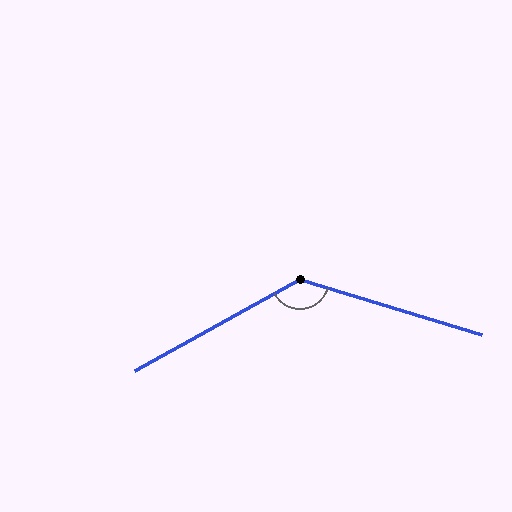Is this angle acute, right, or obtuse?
It is obtuse.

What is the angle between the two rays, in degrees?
Approximately 134 degrees.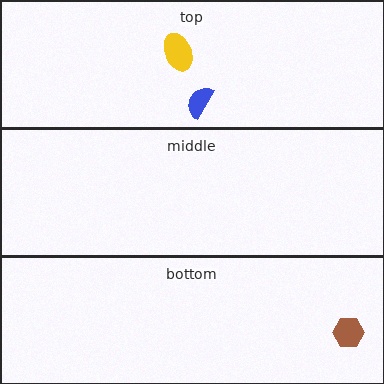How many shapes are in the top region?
2.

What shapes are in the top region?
The blue semicircle, the yellow ellipse.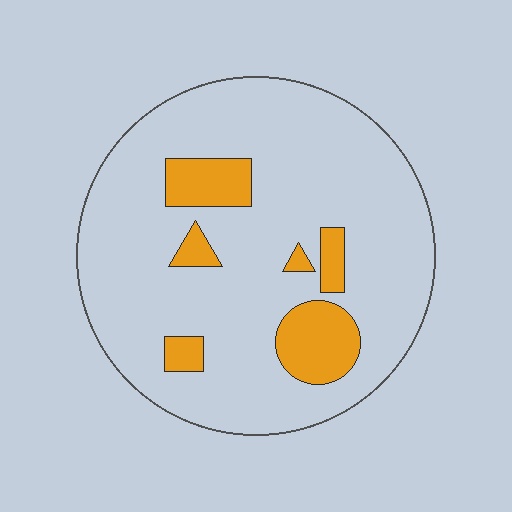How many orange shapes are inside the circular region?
6.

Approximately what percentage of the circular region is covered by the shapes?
Approximately 15%.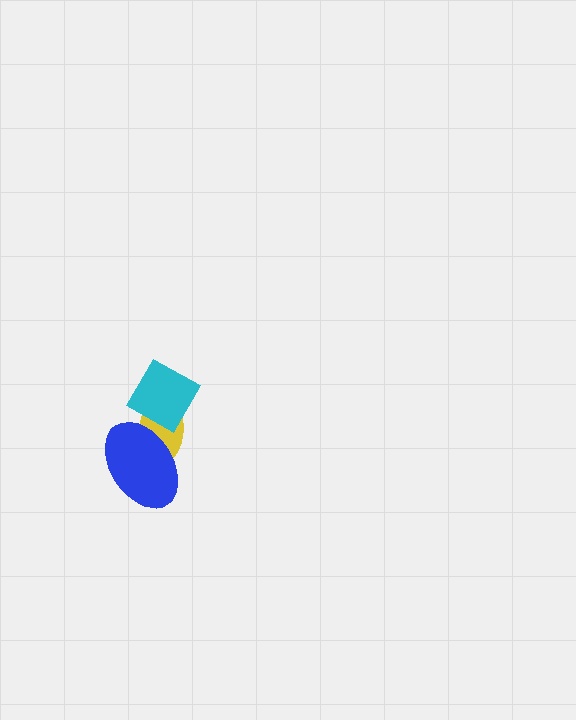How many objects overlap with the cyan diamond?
2 objects overlap with the cyan diamond.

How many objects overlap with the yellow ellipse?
2 objects overlap with the yellow ellipse.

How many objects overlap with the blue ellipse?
2 objects overlap with the blue ellipse.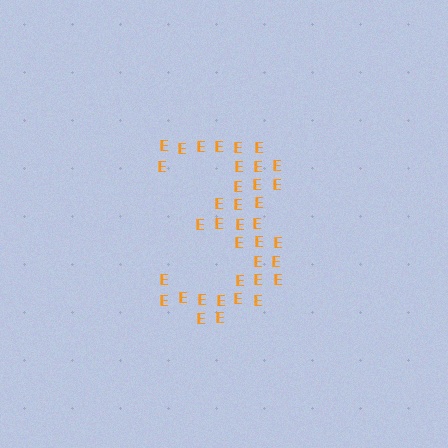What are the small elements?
The small elements are letter E's.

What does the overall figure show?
The overall figure shows the digit 3.